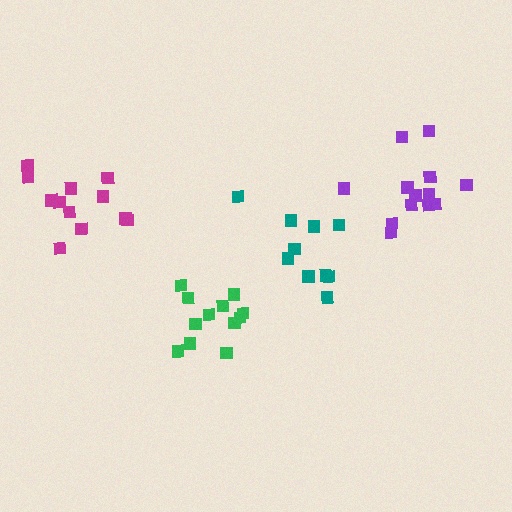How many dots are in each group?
Group 1: 10 dots, Group 2: 12 dots, Group 3: 13 dots, Group 4: 12 dots (47 total).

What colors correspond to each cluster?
The clusters are colored: teal, magenta, purple, green.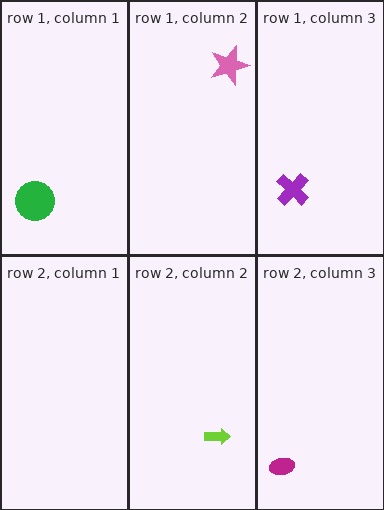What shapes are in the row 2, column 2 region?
The lime arrow.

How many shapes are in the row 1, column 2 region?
1.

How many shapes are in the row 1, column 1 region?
1.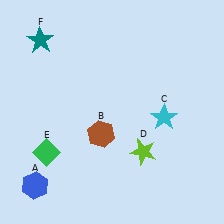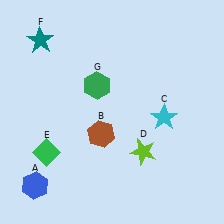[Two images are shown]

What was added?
A green hexagon (G) was added in Image 2.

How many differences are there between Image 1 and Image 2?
There is 1 difference between the two images.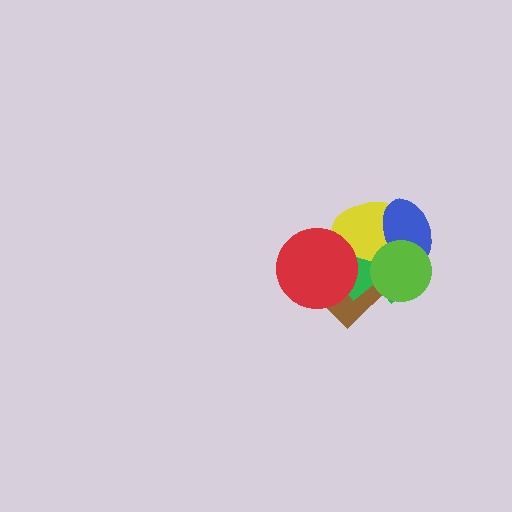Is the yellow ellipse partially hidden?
Yes, it is partially covered by another shape.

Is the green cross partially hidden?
Yes, it is partially covered by another shape.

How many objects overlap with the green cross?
5 objects overlap with the green cross.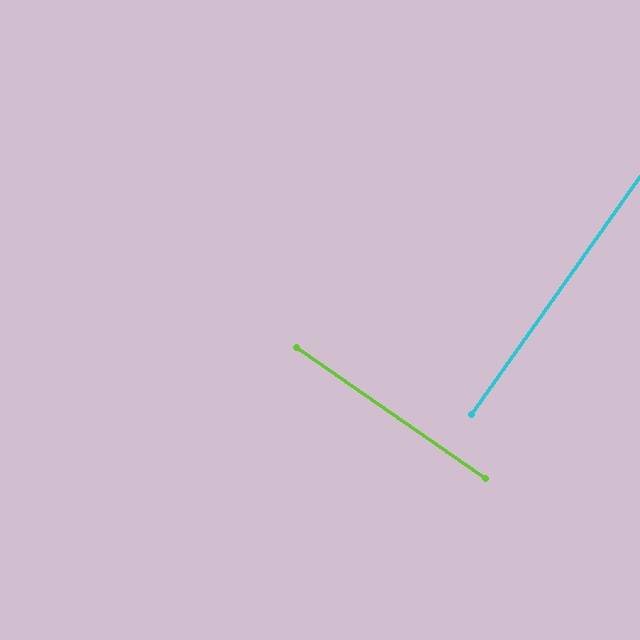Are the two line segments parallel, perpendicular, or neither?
Perpendicular — they meet at approximately 89°.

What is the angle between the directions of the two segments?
Approximately 89 degrees.